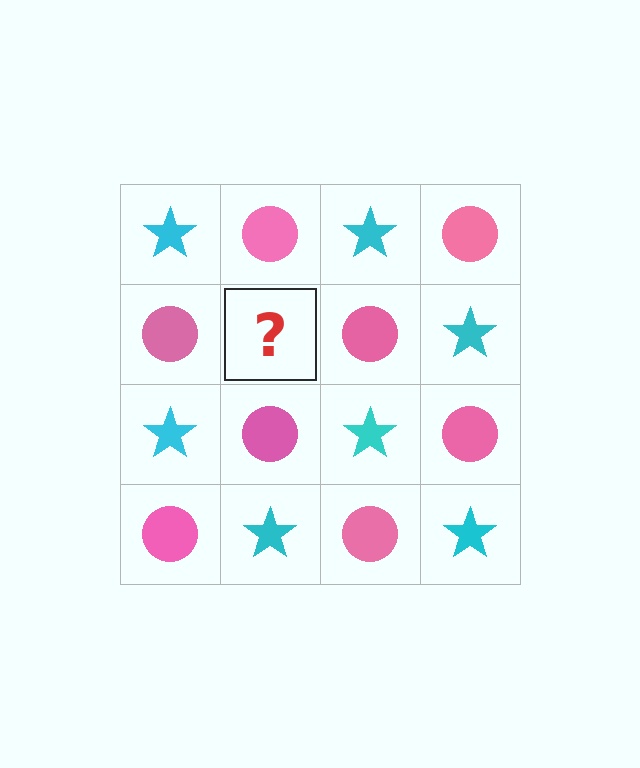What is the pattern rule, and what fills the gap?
The rule is that it alternates cyan star and pink circle in a checkerboard pattern. The gap should be filled with a cyan star.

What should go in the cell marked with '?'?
The missing cell should contain a cyan star.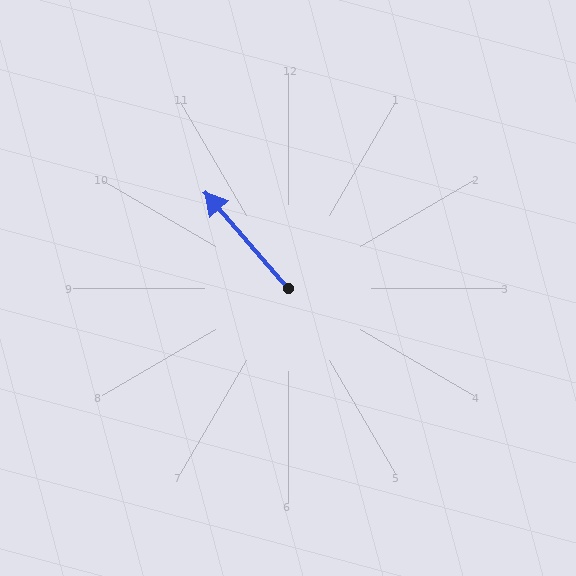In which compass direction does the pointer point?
Northwest.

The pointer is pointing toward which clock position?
Roughly 11 o'clock.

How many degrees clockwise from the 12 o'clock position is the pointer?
Approximately 319 degrees.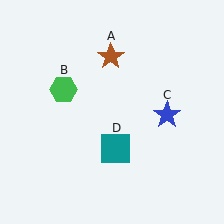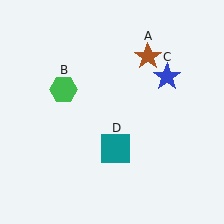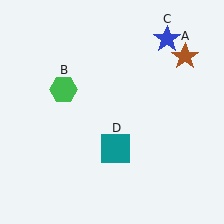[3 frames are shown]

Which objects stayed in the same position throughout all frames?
Green hexagon (object B) and teal square (object D) remained stationary.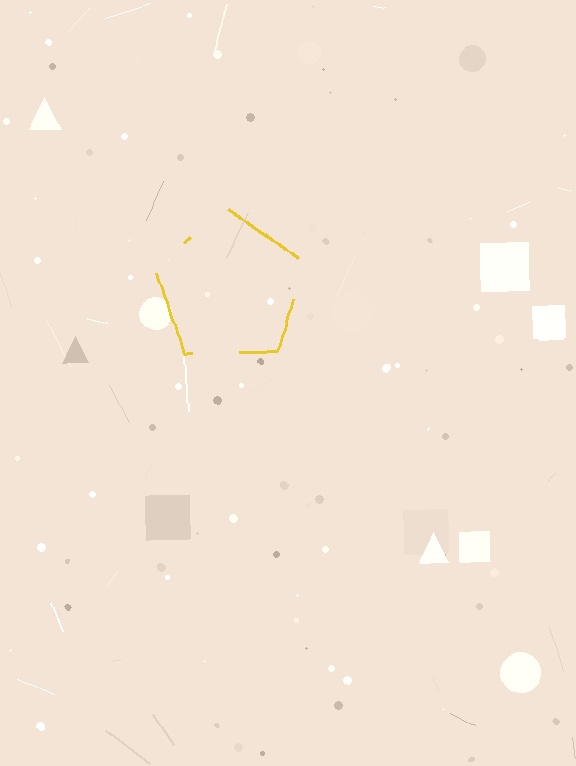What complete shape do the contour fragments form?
The contour fragments form a pentagon.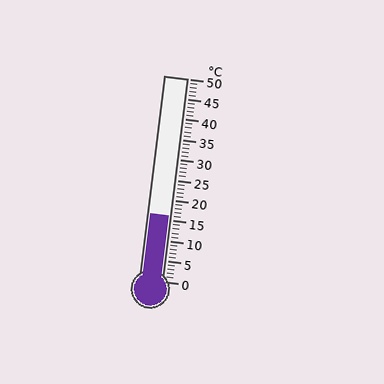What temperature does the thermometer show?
The thermometer shows approximately 16°C.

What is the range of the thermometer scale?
The thermometer scale ranges from 0°C to 50°C.